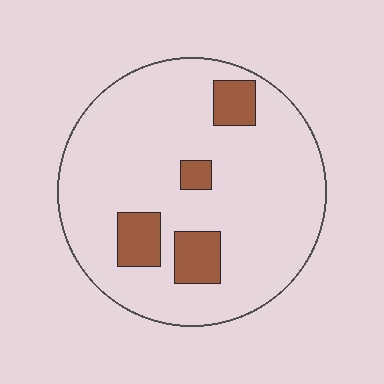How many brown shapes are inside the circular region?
4.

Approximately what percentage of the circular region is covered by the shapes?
Approximately 15%.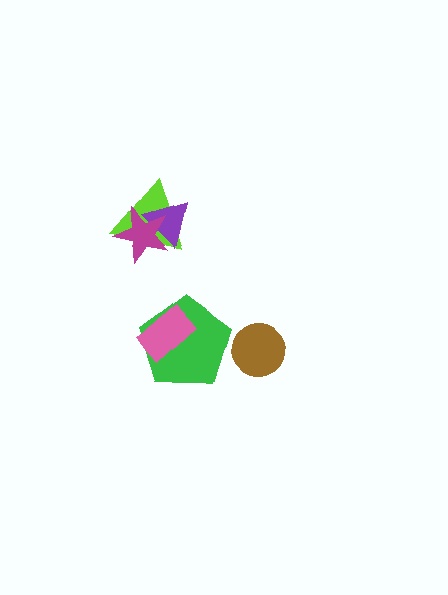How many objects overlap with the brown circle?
0 objects overlap with the brown circle.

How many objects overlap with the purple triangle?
2 objects overlap with the purple triangle.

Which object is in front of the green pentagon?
The pink rectangle is in front of the green pentagon.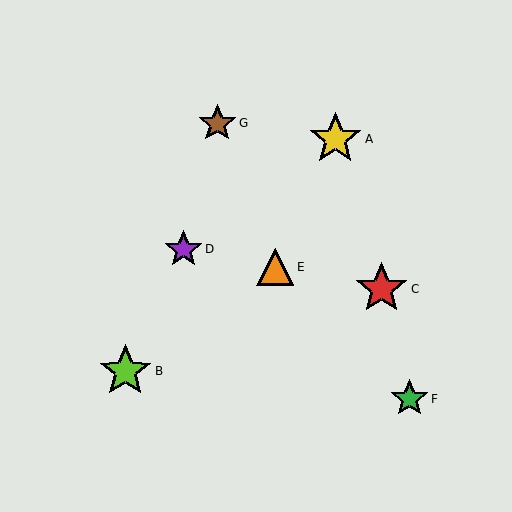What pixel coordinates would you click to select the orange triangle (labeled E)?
Click at (275, 267) to select the orange triangle E.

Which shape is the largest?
The lime star (labeled B) is the largest.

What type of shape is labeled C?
Shape C is a red star.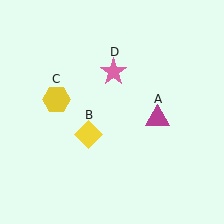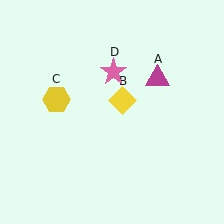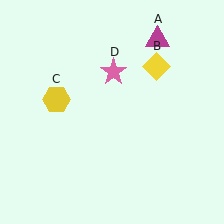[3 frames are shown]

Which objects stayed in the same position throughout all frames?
Yellow hexagon (object C) and pink star (object D) remained stationary.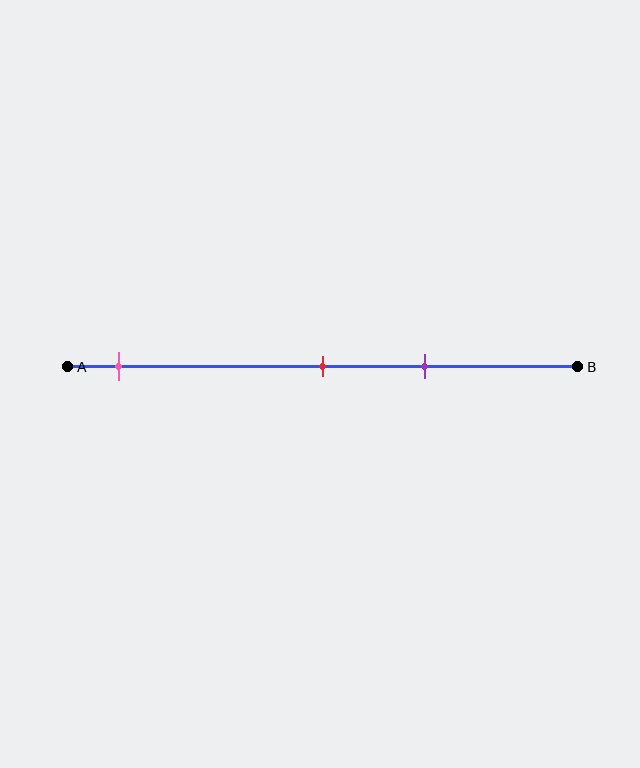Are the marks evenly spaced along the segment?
No, the marks are not evenly spaced.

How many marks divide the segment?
There are 3 marks dividing the segment.